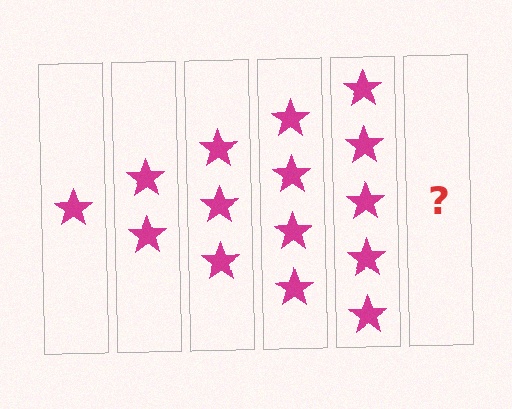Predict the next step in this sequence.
The next step is 6 stars.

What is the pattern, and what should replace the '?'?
The pattern is that each step adds one more star. The '?' should be 6 stars.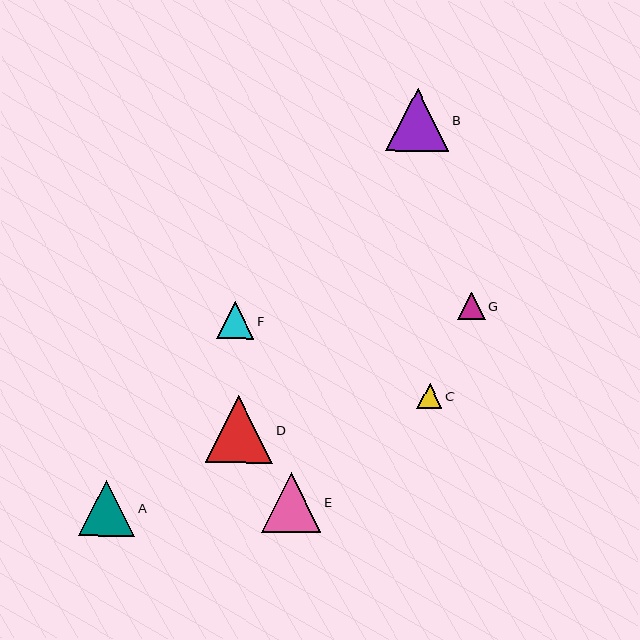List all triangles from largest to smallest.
From largest to smallest: D, B, E, A, F, G, C.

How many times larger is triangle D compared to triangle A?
Triangle D is approximately 1.2 times the size of triangle A.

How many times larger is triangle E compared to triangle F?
Triangle E is approximately 1.6 times the size of triangle F.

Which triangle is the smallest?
Triangle C is the smallest with a size of approximately 25 pixels.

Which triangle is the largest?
Triangle D is the largest with a size of approximately 68 pixels.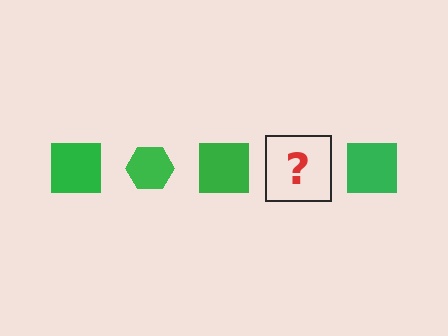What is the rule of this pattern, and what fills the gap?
The rule is that the pattern cycles through square, hexagon shapes in green. The gap should be filled with a green hexagon.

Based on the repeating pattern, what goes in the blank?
The blank should be a green hexagon.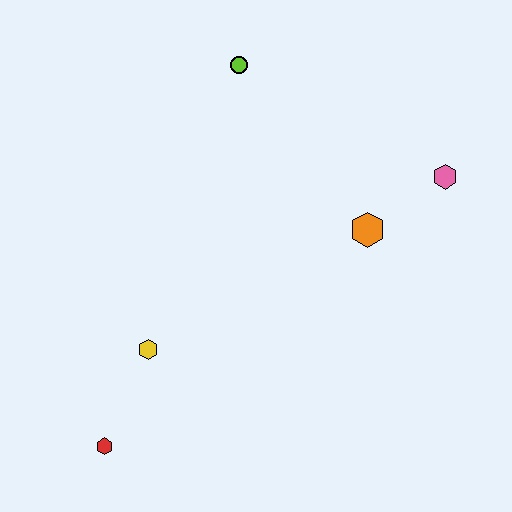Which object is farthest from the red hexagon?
The pink hexagon is farthest from the red hexagon.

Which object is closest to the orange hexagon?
The pink hexagon is closest to the orange hexagon.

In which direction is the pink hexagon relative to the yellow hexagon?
The pink hexagon is to the right of the yellow hexagon.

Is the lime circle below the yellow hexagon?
No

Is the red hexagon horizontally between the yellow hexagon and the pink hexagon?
No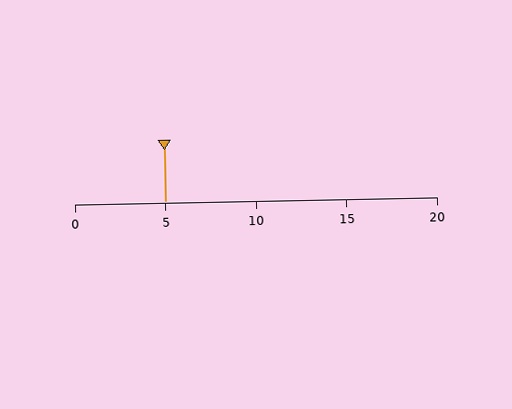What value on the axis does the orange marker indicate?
The marker indicates approximately 5.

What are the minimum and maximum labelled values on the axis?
The axis runs from 0 to 20.